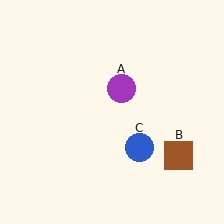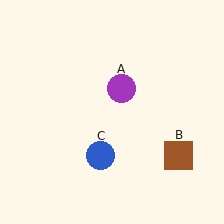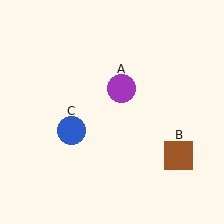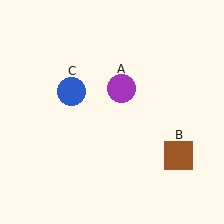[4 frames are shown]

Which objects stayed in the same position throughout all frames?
Purple circle (object A) and brown square (object B) remained stationary.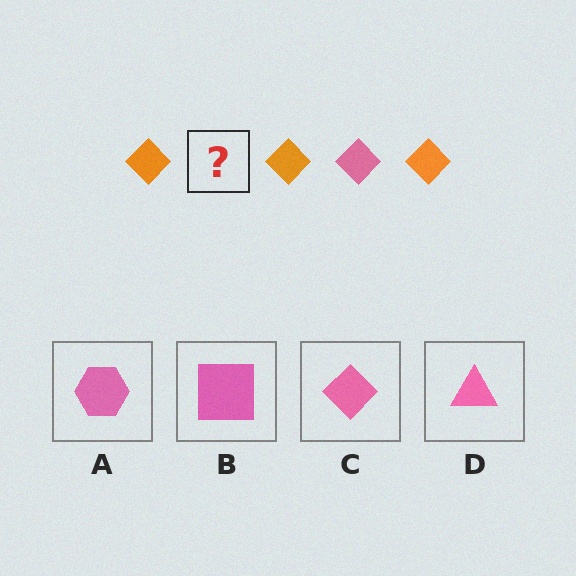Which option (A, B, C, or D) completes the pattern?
C.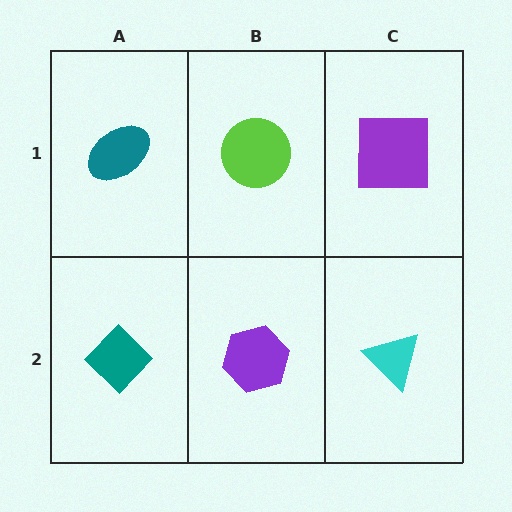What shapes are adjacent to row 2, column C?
A purple square (row 1, column C), a purple hexagon (row 2, column B).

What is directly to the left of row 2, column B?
A teal diamond.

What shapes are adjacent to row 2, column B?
A lime circle (row 1, column B), a teal diamond (row 2, column A), a cyan triangle (row 2, column C).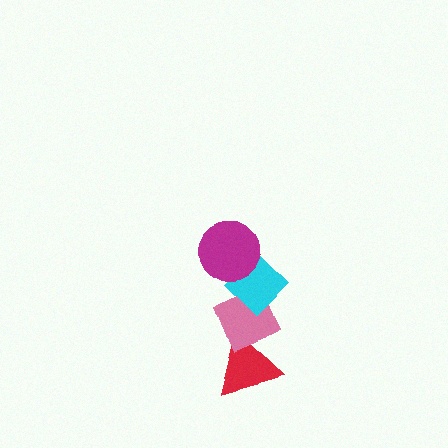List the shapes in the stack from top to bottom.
From top to bottom: the magenta circle, the cyan diamond, the pink diamond, the red triangle.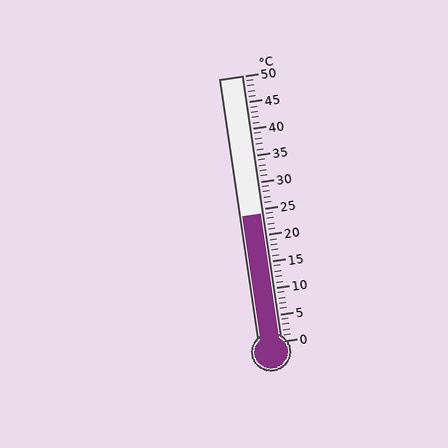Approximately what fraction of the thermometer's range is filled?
The thermometer is filled to approximately 50% of its range.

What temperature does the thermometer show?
The thermometer shows approximately 24°C.